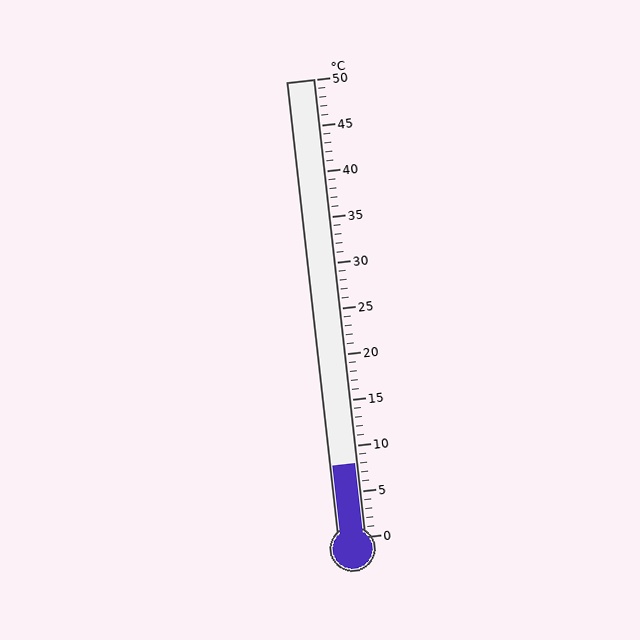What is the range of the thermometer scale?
The thermometer scale ranges from 0°C to 50°C.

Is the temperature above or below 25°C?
The temperature is below 25°C.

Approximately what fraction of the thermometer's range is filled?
The thermometer is filled to approximately 15% of its range.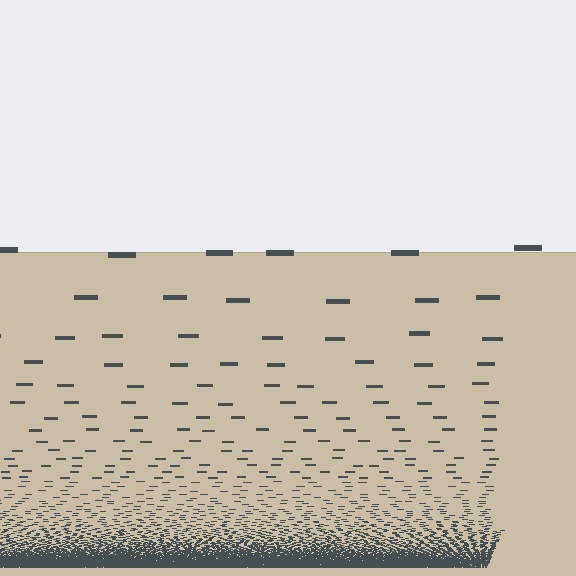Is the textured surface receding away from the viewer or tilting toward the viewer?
The surface appears to tilt toward the viewer. Texture elements get larger and sparser toward the top.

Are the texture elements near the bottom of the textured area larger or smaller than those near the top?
Smaller. The gradient is inverted — elements near the bottom are smaller and denser.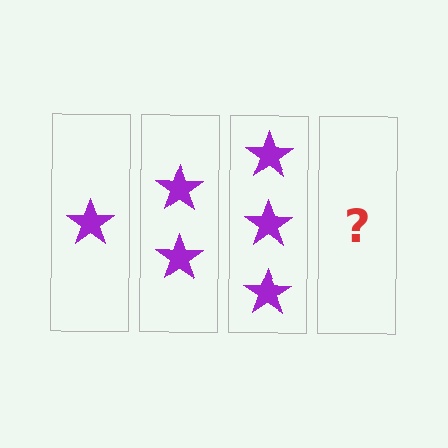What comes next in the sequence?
The next element should be 4 stars.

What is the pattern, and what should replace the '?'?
The pattern is that each step adds one more star. The '?' should be 4 stars.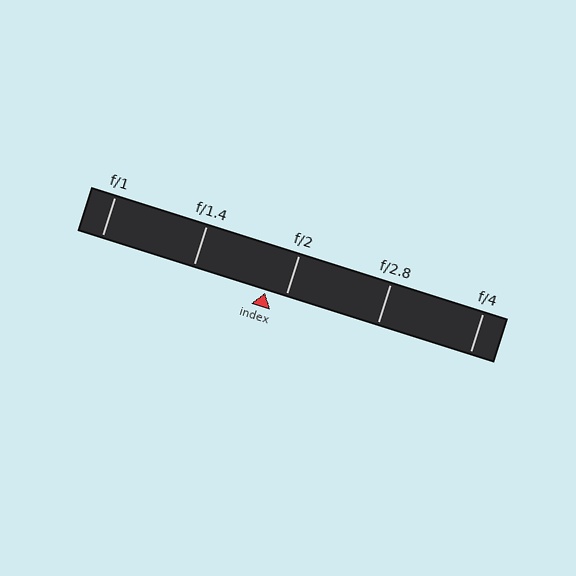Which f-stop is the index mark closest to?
The index mark is closest to f/2.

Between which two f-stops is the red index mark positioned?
The index mark is between f/1.4 and f/2.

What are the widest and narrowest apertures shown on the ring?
The widest aperture shown is f/1 and the narrowest is f/4.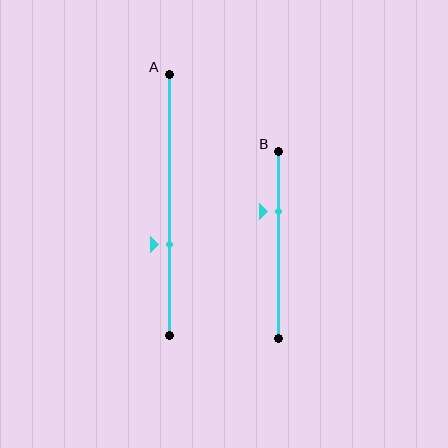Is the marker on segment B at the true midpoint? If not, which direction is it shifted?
No, the marker on segment B is shifted upward by about 18% of the segment length.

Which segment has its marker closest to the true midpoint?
Segment A has its marker closest to the true midpoint.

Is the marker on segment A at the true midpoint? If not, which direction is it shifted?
No, the marker on segment A is shifted downward by about 15% of the segment length.